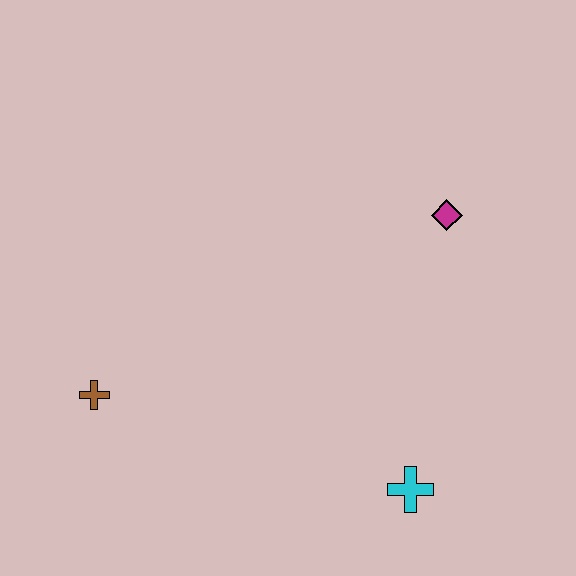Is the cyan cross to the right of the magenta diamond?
No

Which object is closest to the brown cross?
The cyan cross is closest to the brown cross.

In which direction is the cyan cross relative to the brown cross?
The cyan cross is to the right of the brown cross.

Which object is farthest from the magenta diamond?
The brown cross is farthest from the magenta diamond.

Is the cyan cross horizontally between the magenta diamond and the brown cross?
Yes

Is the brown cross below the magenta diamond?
Yes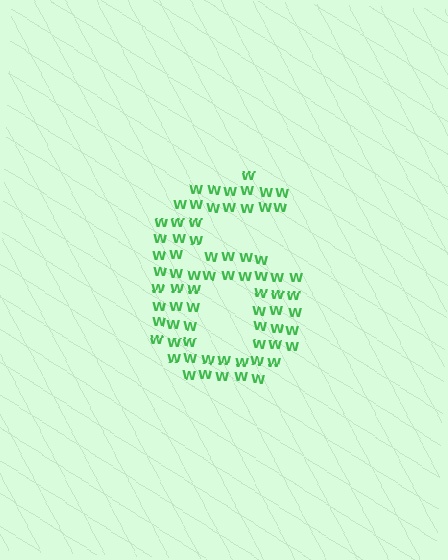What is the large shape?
The large shape is the digit 6.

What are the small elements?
The small elements are letter W's.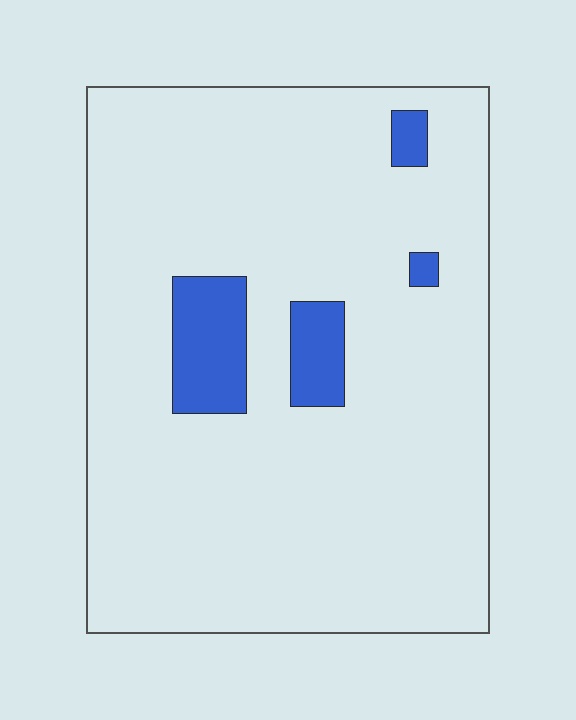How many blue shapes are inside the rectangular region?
4.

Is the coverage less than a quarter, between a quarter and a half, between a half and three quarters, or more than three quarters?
Less than a quarter.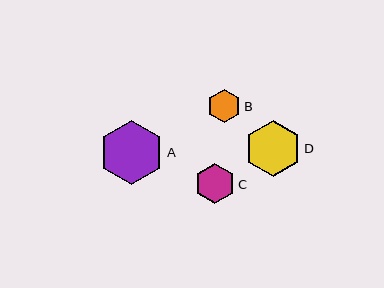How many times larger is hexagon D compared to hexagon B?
Hexagon D is approximately 1.7 times the size of hexagon B.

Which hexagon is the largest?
Hexagon A is the largest with a size of approximately 64 pixels.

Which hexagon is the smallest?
Hexagon B is the smallest with a size of approximately 33 pixels.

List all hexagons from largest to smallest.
From largest to smallest: A, D, C, B.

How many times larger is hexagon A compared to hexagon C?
Hexagon A is approximately 1.6 times the size of hexagon C.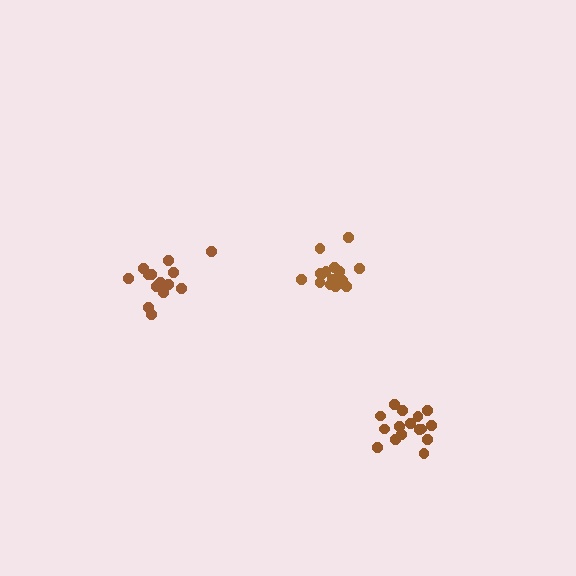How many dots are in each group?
Group 1: 16 dots, Group 2: 15 dots, Group 3: 16 dots (47 total).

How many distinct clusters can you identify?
There are 3 distinct clusters.